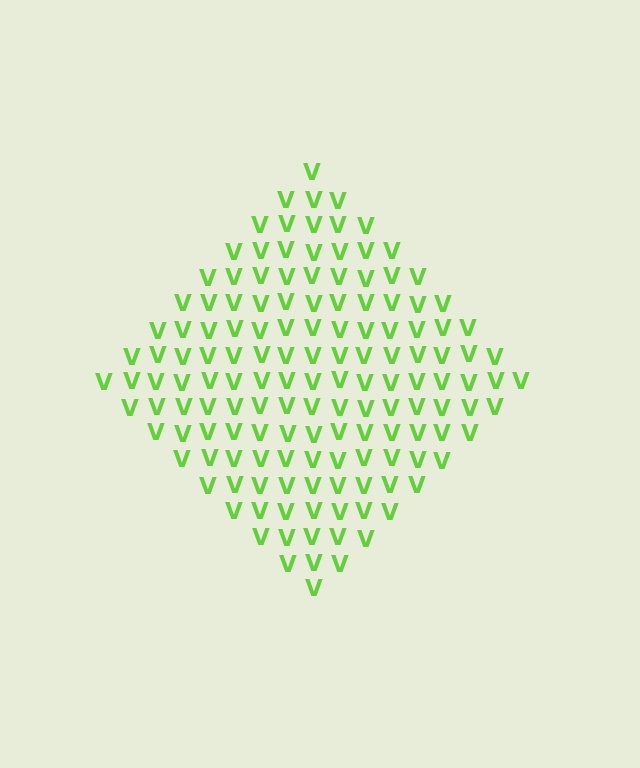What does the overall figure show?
The overall figure shows a diamond.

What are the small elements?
The small elements are letter V's.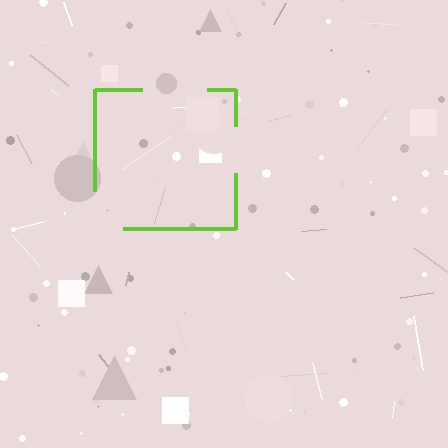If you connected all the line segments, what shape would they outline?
They would outline a square.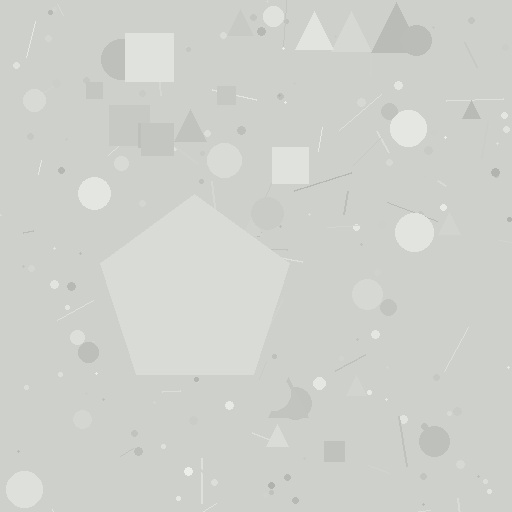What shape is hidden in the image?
A pentagon is hidden in the image.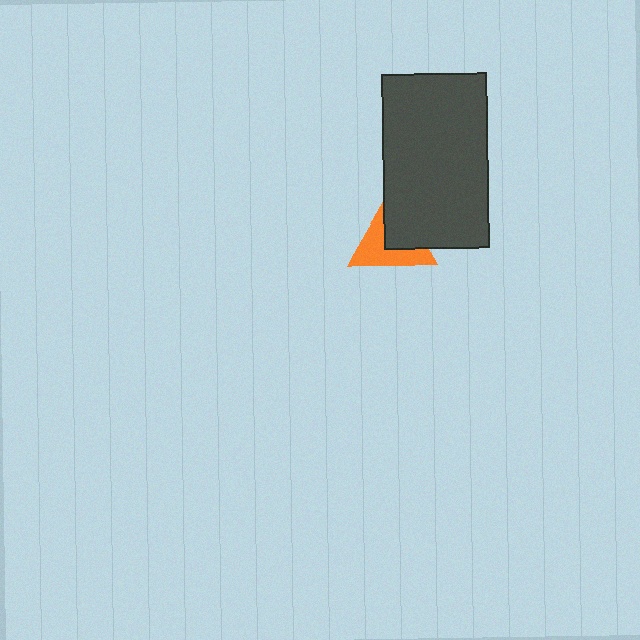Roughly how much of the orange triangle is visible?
About half of it is visible (roughly 56%).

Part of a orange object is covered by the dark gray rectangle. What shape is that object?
It is a triangle.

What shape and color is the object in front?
The object in front is a dark gray rectangle.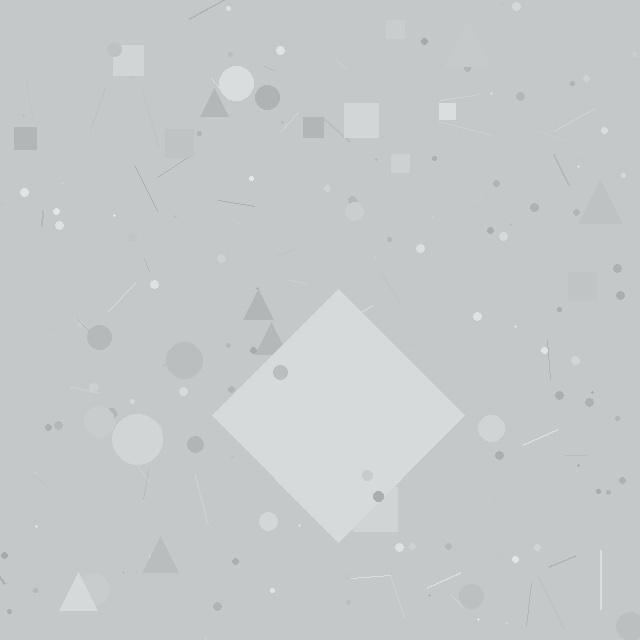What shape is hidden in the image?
A diamond is hidden in the image.